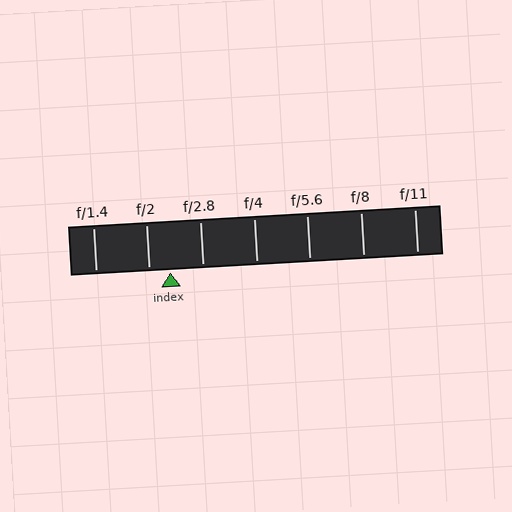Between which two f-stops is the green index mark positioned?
The index mark is between f/2 and f/2.8.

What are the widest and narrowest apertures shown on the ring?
The widest aperture shown is f/1.4 and the narrowest is f/11.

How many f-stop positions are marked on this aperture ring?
There are 7 f-stop positions marked.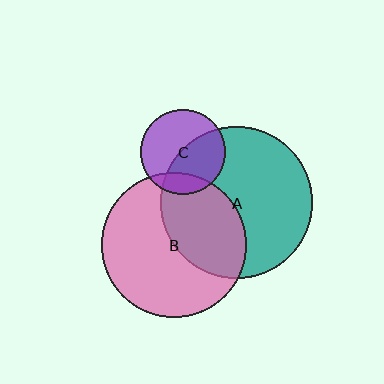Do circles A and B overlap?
Yes.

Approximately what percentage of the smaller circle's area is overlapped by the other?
Approximately 40%.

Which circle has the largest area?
Circle A (teal).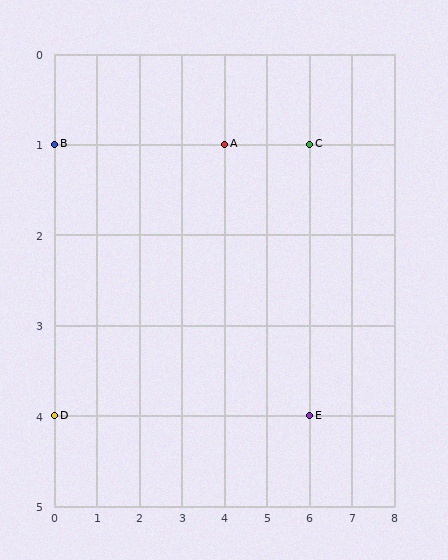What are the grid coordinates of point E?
Point E is at grid coordinates (6, 4).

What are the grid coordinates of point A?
Point A is at grid coordinates (4, 1).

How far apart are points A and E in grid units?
Points A and E are 2 columns and 3 rows apart (about 3.6 grid units diagonally).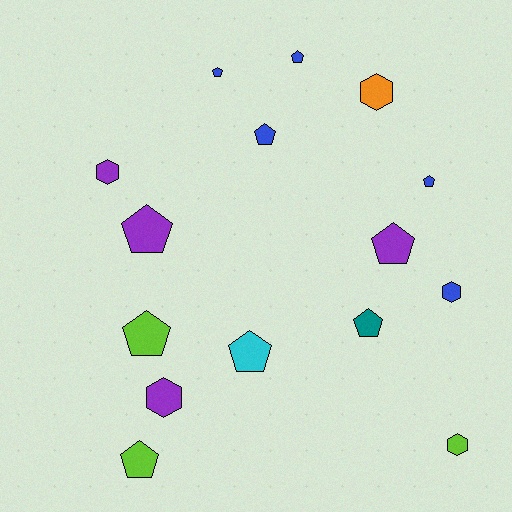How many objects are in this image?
There are 15 objects.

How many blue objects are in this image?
There are 5 blue objects.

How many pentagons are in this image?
There are 10 pentagons.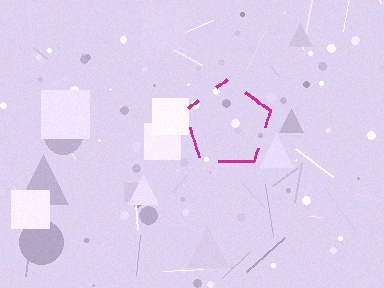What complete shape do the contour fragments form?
The contour fragments form a pentagon.